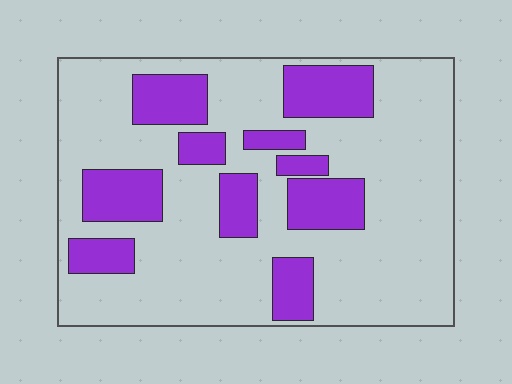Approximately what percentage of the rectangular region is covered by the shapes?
Approximately 25%.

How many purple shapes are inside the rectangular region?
10.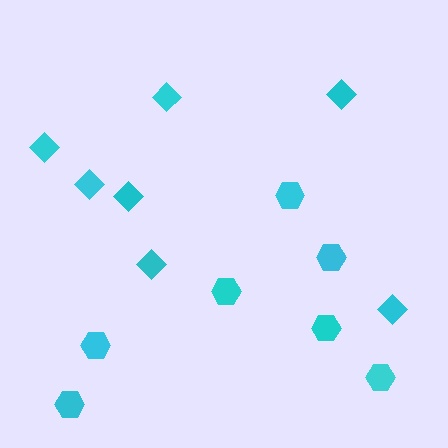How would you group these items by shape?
There are 2 groups: one group of diamonds (7) and one group of hexagons (7).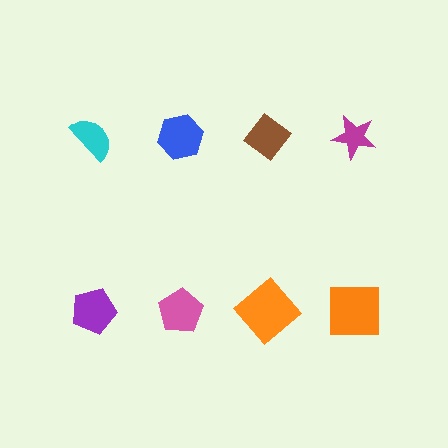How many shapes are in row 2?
4 shapes.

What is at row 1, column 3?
A brown diamond.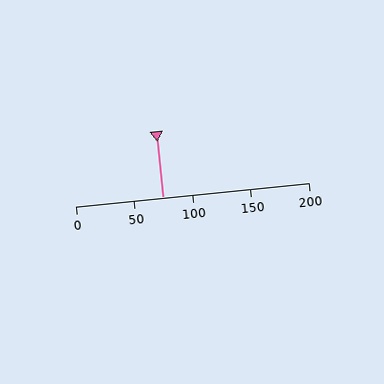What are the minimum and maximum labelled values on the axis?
The axis runs from 0 to 200.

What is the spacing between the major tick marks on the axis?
The major ticks are spaced 50 apart.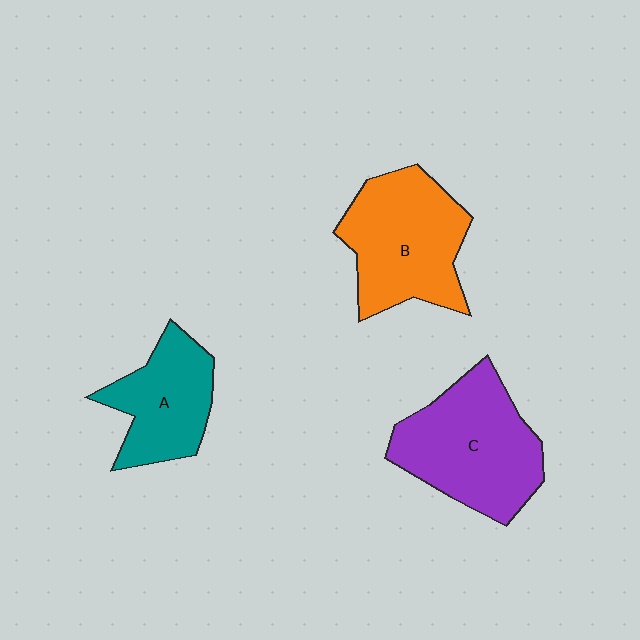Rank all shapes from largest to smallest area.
From largest to smallest: C (purple), B (orange), A (teal).